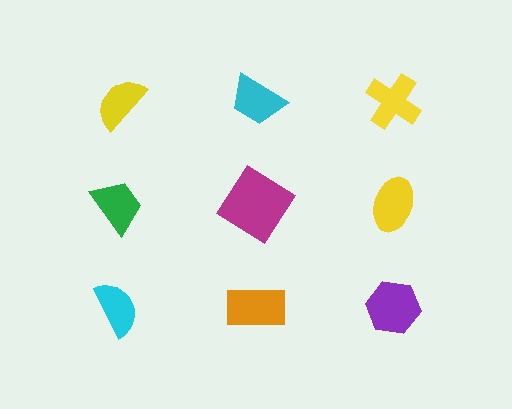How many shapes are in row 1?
3 shapes.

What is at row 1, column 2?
A cyan trapezoid.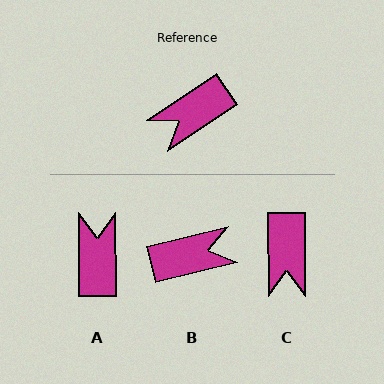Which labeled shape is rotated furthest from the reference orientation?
B, about 160 degrees away.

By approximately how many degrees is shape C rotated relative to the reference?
Approximately 56 degrees counter-clockwise.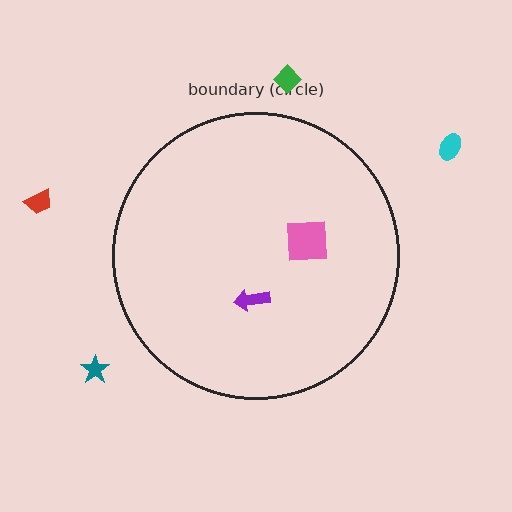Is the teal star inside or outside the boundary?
Outside.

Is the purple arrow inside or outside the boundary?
Inside.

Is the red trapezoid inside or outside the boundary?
Outside.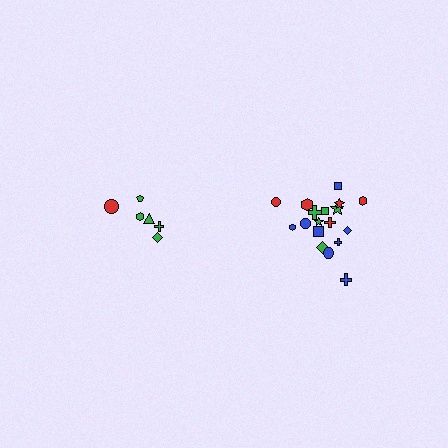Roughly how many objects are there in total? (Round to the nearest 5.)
Roughly 25 objects in total.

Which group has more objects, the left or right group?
The right group.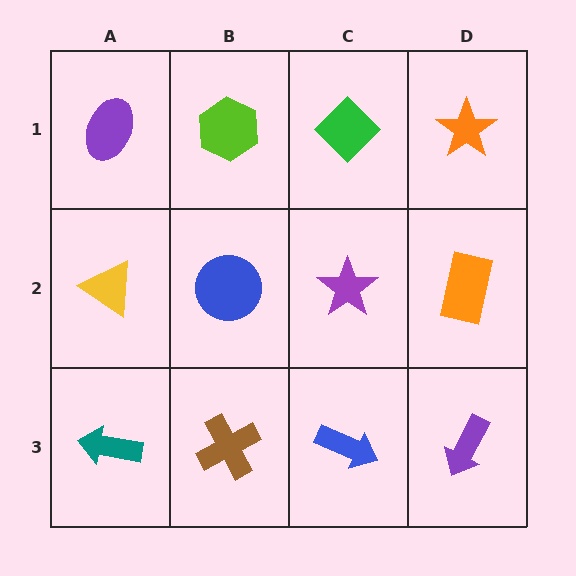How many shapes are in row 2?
4 shapes.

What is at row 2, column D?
An orange rectangle.